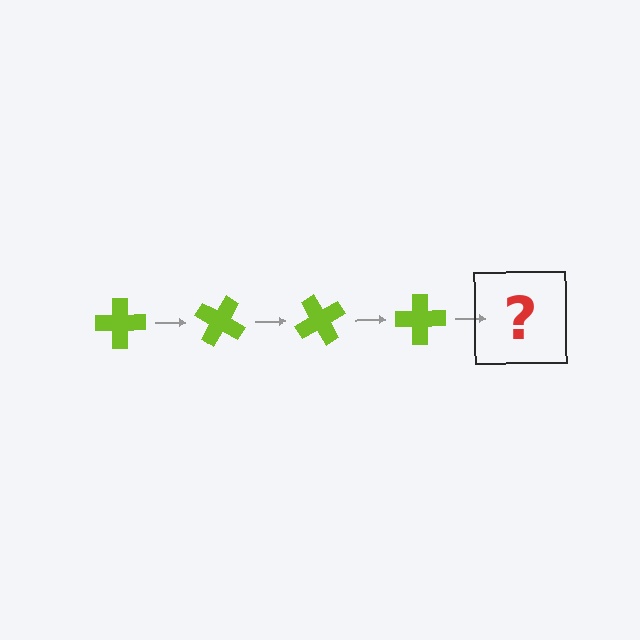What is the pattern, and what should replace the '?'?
The pattern is that the cross rotates 30 degrees each step. The '?' should be a lime cross rotated 120 degrees.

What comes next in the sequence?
The next element should be a lime cross rotated 120 degrees.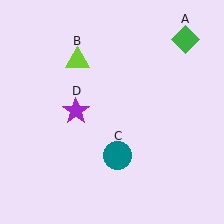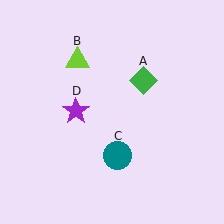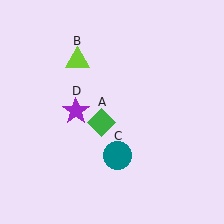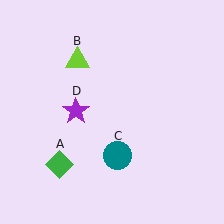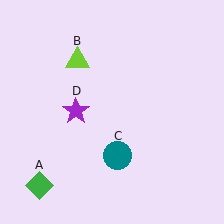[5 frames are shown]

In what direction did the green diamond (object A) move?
The green diamond (object A) moved down and to the left.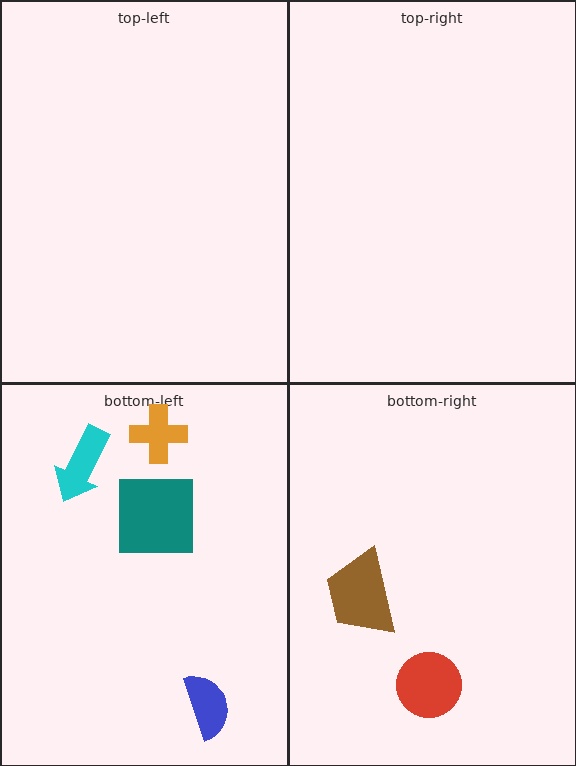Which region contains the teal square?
The bottom-left region.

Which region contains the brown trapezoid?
The bottom-right region.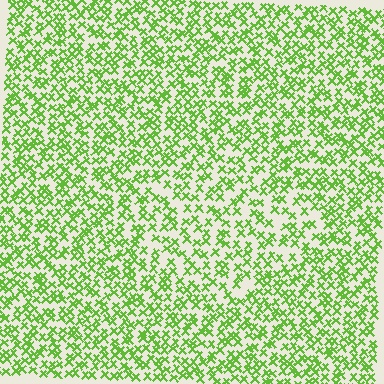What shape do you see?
I see a diamond.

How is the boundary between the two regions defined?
The boundary is defined by a change in element density (approximately 1.5x ratio). All elements are the same color, size, and shape.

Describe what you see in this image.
The image contains small lime elements arranged at two different densities. A diamond-shaped region is visible where the elements are less densely packed than the surrounding area.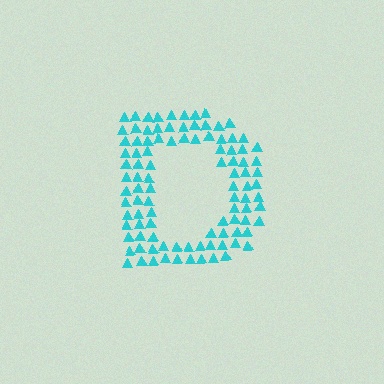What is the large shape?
The large shape is the letter D.